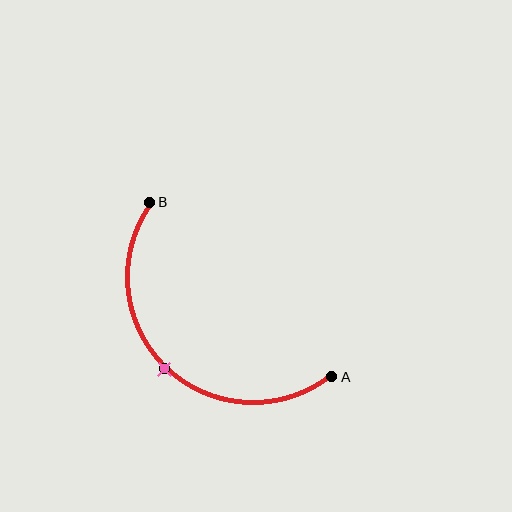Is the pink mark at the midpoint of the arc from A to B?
Yes. The pink mark lies on the arc at equal arc-length from both A and B — it is the arc midpoint.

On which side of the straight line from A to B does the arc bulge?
The arc bulges below and to the left of the straight line connecting A and B.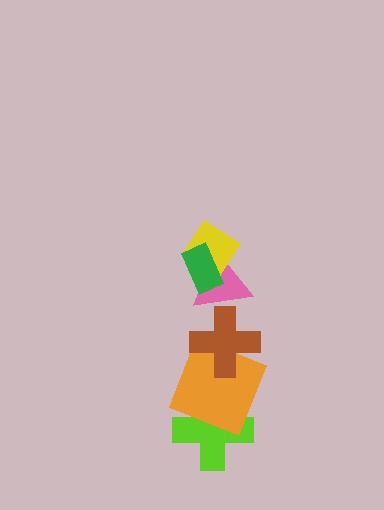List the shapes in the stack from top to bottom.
From top to bottom: the green rectangle, the yellow diamond, the pink triangle, the brown cross, the orange square, the lime cross.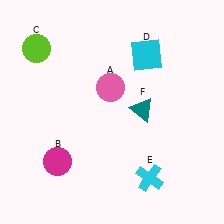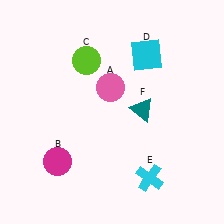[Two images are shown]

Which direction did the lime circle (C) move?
The lime circle (C) moved right.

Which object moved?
The lime circle (C) moved right.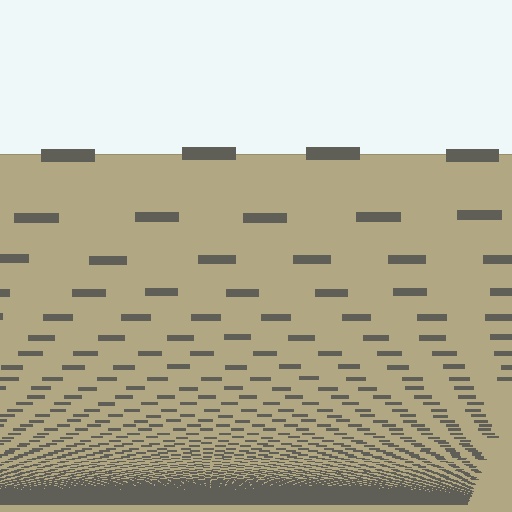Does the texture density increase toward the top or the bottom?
Density increases toward the bottom.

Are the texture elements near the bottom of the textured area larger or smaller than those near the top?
Smaller. The gradient is inverted — elements near the bottom are smaller and denser.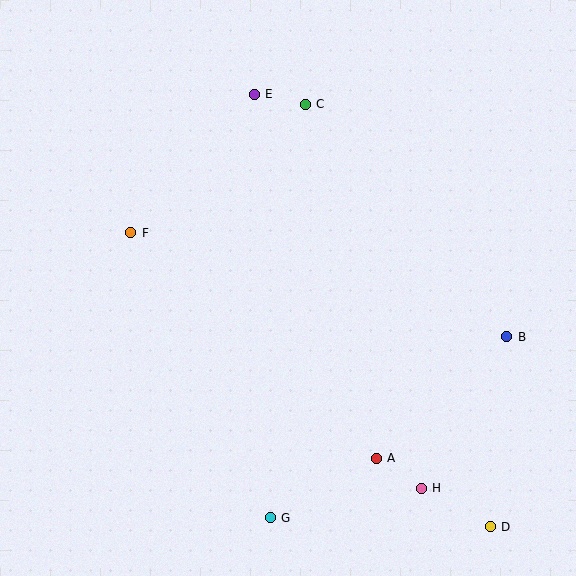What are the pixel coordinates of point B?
Point B is at (507, 337).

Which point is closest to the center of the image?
Point F at (131, 233) is closest to the center.